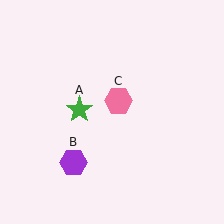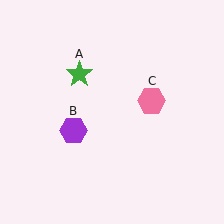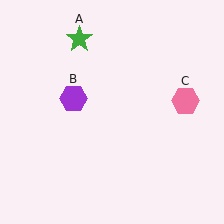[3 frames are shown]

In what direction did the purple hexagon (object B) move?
The purple hexagon (object B) moved up.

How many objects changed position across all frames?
3 objects changed position: green star (object A), purple hexagon (object B), pink hexagon (object C).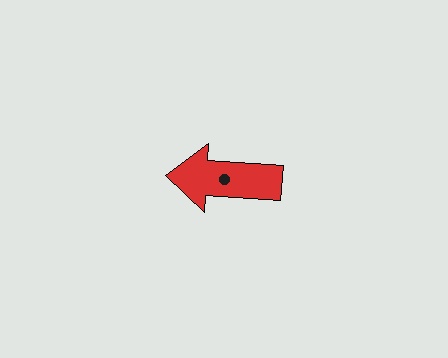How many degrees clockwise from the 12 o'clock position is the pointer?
Approximately 274 degrees.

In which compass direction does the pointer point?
West.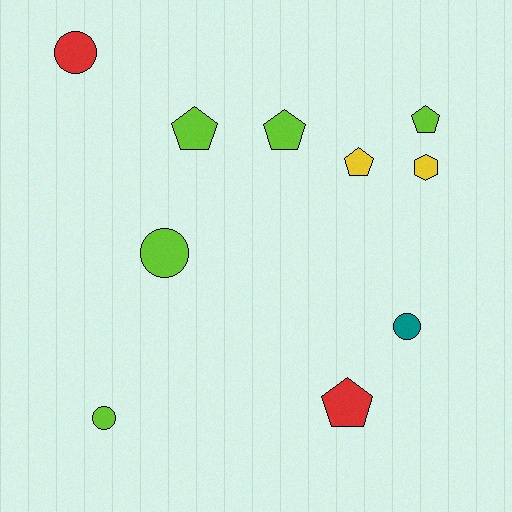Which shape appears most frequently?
Pentagon, with 5 objects.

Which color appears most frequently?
Lime, with 5 objects.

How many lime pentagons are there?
There are 3 lime pentagons.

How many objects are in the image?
There are 10 objects.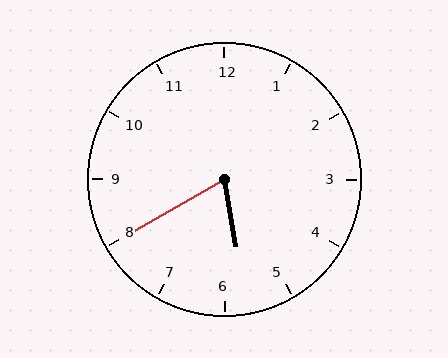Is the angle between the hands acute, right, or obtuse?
It is acute.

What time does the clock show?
5:40.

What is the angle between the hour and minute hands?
Approximately 70 degrees.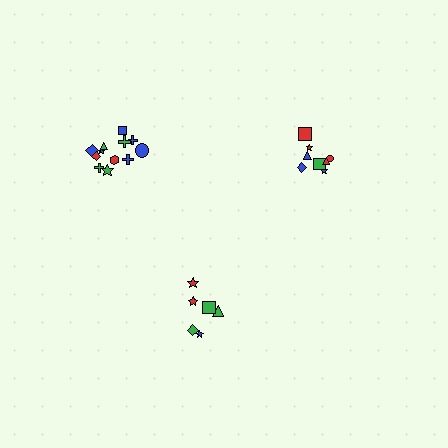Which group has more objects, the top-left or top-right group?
The top-left group.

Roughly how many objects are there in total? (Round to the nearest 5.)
Roughly 25 objects in total.